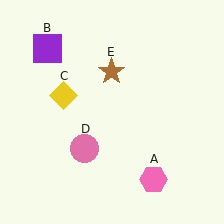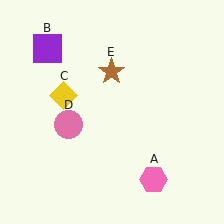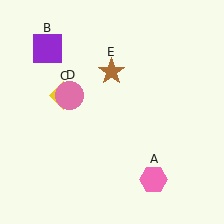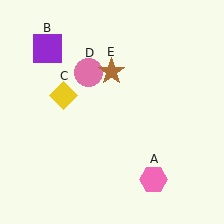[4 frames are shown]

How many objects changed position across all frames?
1 object changed position: pink circle (object D).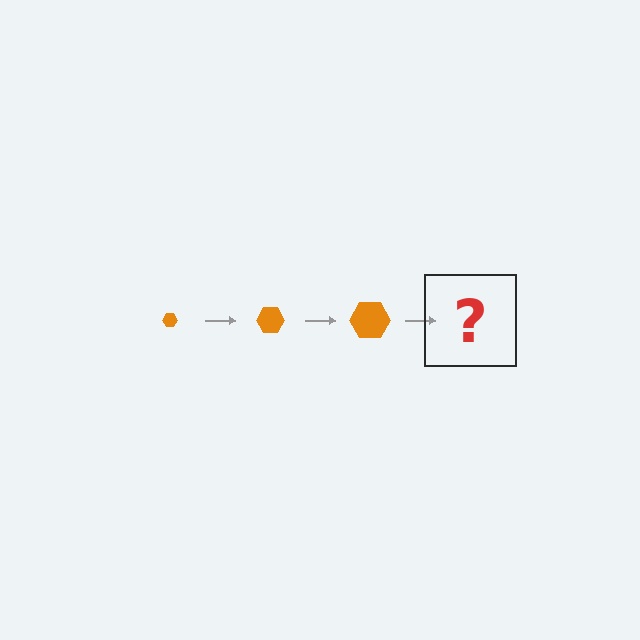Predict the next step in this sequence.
The next step is an orange hexagon, larger than the previous one.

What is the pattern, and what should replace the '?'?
The pattern is that the hexagon gets progressively larger each step. The '?' should be an orange hexagon, larger than the previous one.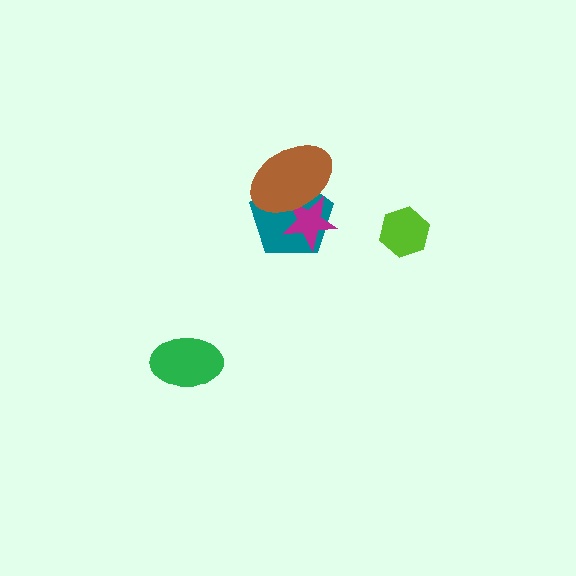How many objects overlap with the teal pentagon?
2 objects overlap with the teal pentagon.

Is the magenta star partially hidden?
Yes, it is partially covered by another shape.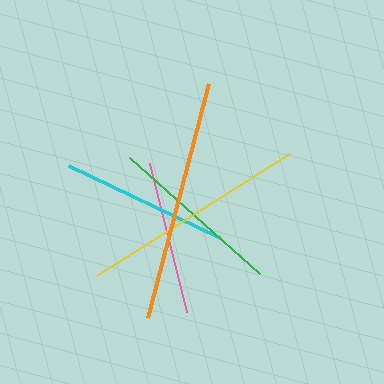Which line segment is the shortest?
The pink line is the shortest at approximately 154 pixels.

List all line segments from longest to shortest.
From longest to shortest: orange, yellow, green, cyan, pink.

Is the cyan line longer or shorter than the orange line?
The orange line is longer than the cyan line.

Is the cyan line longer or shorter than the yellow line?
The yellow line is longer than the cyan line.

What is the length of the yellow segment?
The yellow segment is approximately 228 pixels long.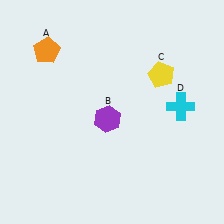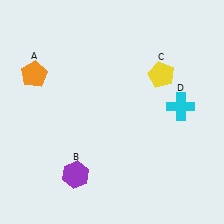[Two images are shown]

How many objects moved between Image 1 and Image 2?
2 objects moved between the two images.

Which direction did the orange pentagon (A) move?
The orange pentagon (A) moved down.